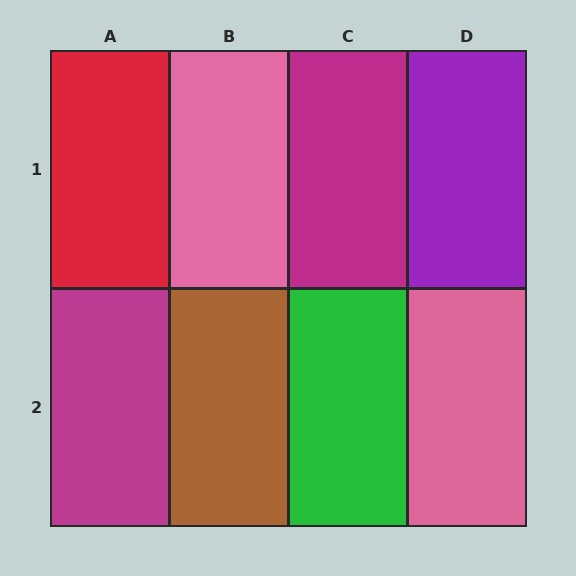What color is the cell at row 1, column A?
Red.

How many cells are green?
1 cell is green.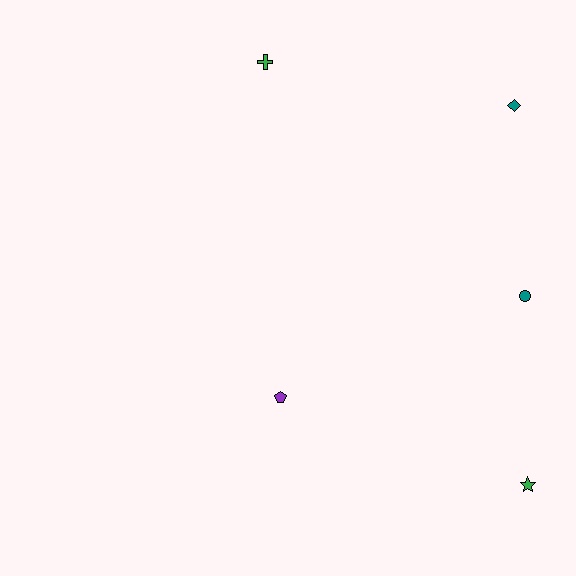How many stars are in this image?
There is 1 star.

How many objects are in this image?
There are 5 objects.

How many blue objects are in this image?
There are no blue objects.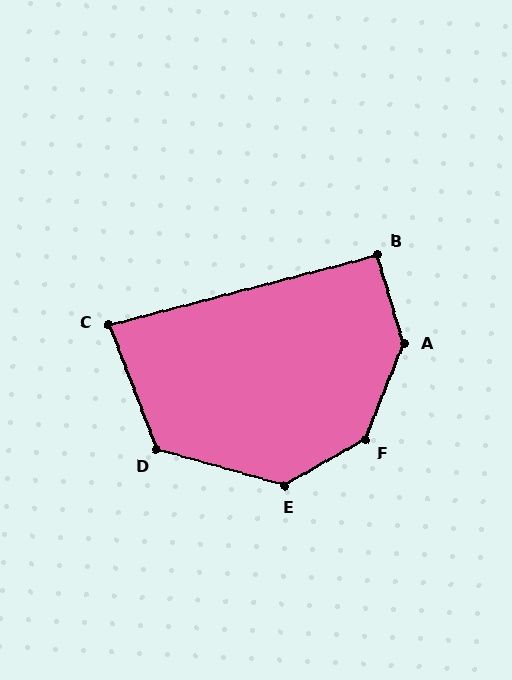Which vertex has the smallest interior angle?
C, at approximately 84 degrees.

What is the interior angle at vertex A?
Approximately 141 degrees (obtuse).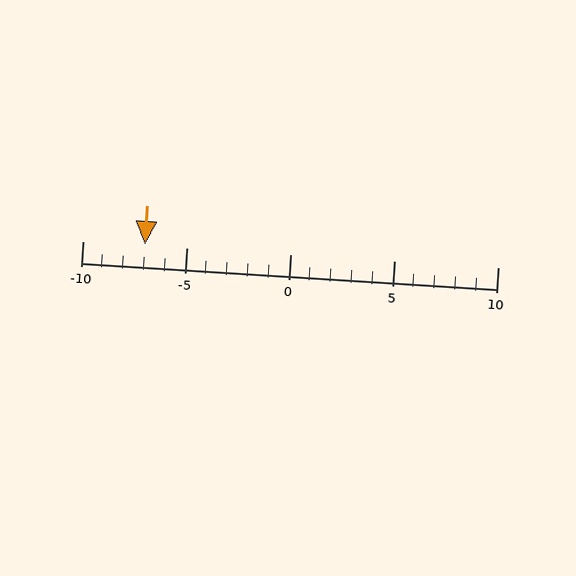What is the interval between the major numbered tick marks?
The major tick marks are spaced 5 units apart.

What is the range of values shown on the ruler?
The ruler shows values from -10 to 10.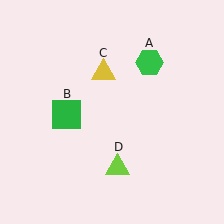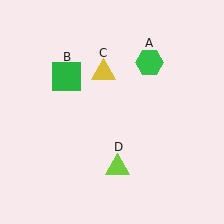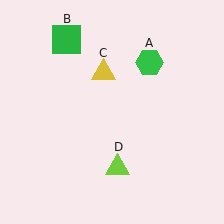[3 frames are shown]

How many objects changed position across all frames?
1 object changed position: green square (object B).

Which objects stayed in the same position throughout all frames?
Green hexagon (object A) and yellow triangle (object C) and lime triangle (object D) remained stationary.